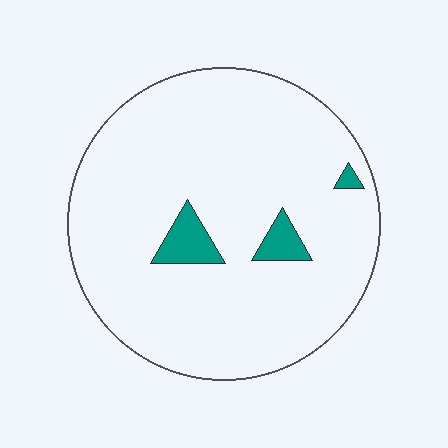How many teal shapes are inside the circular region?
3.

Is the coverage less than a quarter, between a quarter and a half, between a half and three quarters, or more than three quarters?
Less than a quarter.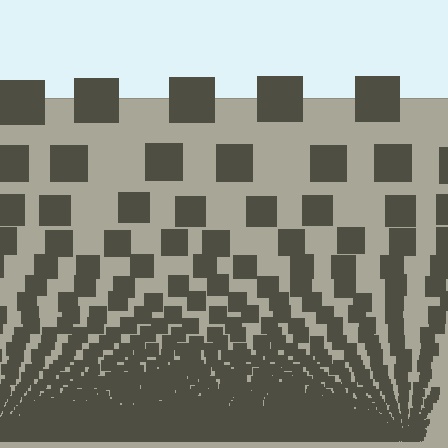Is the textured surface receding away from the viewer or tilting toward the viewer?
The surface appears to tilt toward the viewer. Texture elements get larger and sparser toward the top.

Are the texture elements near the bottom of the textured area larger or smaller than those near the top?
Smaller. The gradient is inverted — elements near the bottom are smaller and denser.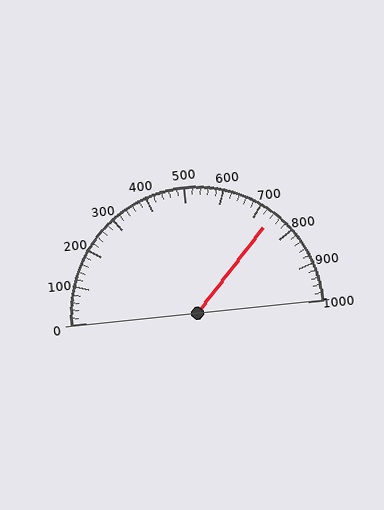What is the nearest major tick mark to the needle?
The nearest major tick mark is 700.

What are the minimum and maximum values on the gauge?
The gauge ranges from 0 to 1000.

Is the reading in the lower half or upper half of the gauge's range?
The reading is in the upper half of the range (0 to 1000).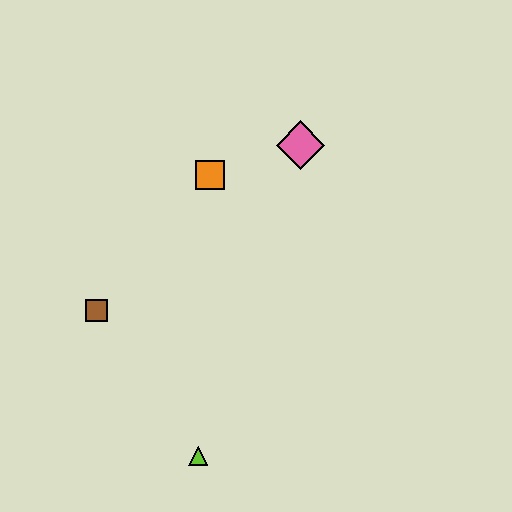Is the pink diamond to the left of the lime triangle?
No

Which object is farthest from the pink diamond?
The lime triangle is farthest from the pink diamond.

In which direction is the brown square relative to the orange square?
The brown square is below the orange square.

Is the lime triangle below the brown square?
Yes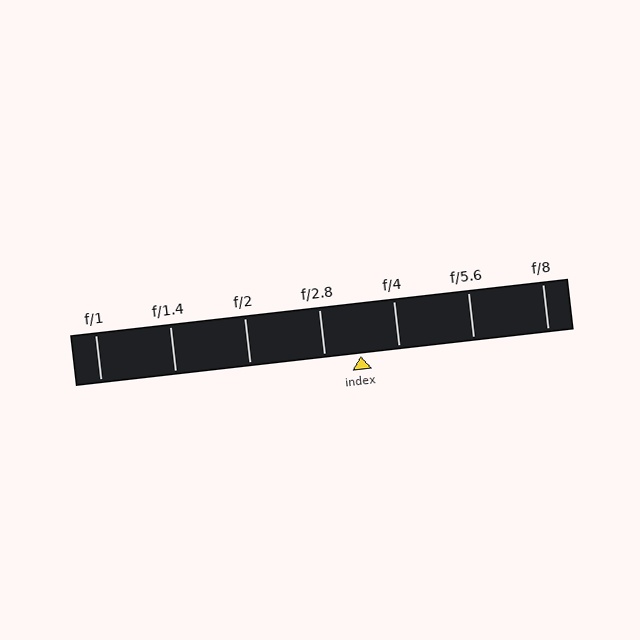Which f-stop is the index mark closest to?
The index mark is closest to f/2.8.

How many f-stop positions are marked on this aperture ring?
There are 7 f-stop positions marked.